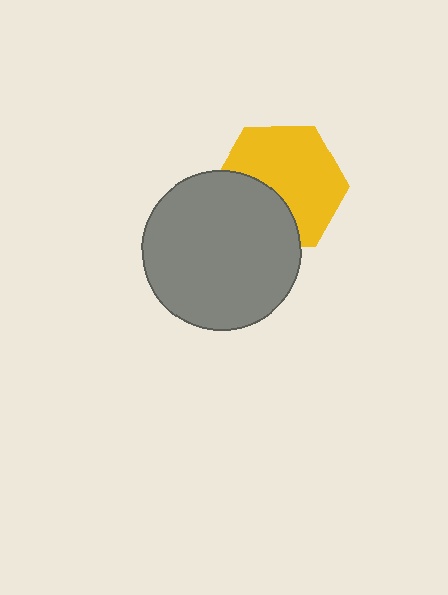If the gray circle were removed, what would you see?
You would see the complete yellow hexagon.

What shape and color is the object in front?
The object in front is a gray circle.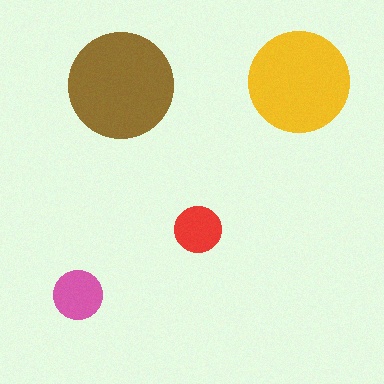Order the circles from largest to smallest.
the brown one, the yellow one, the pink one, the red one.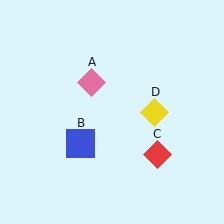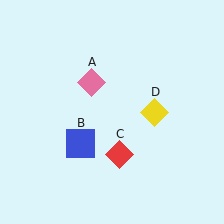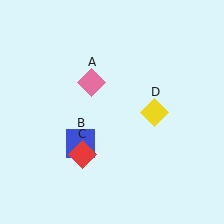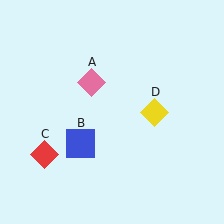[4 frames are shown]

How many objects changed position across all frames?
1 object changed position: red diamond (object C).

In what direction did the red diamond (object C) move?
The red diamond (object C) moved left.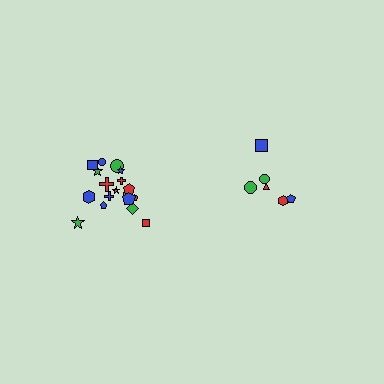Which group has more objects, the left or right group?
The left group.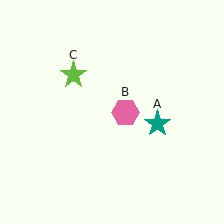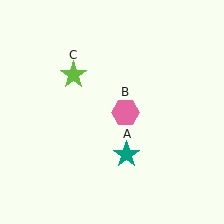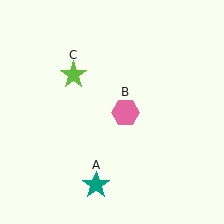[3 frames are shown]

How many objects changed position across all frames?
1 object changed position: teal star (object A).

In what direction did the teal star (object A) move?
The teal star (object A) moved down and to the left.